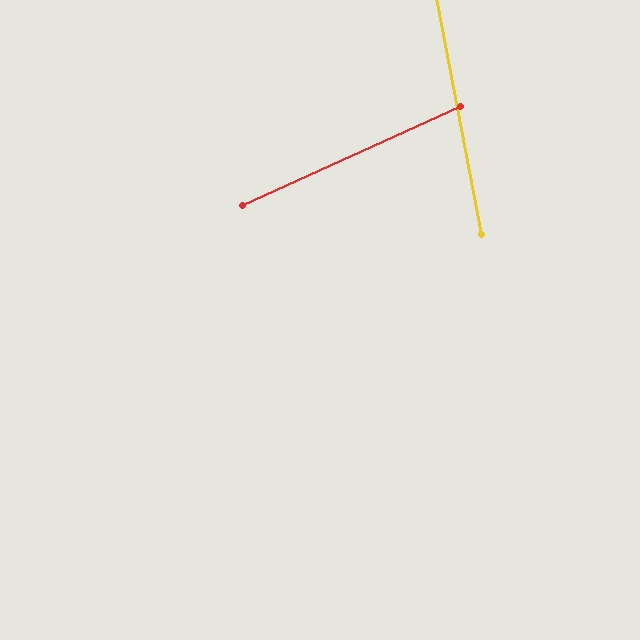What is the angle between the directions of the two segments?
Approximately 76 degrees.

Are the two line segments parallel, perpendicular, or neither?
Neither parallel nor perpendicular — they differ by about 76°.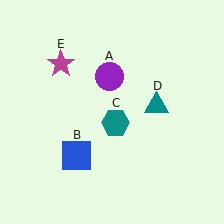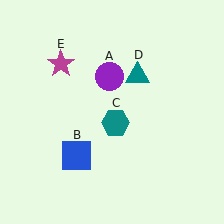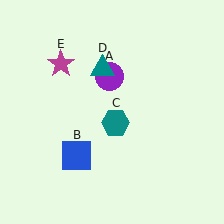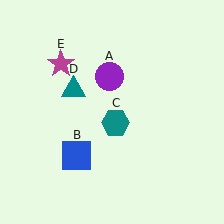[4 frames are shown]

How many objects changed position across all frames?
1 object changed position: teal triangle (object D).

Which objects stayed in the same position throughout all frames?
Purple circle (object A) and blue square (object B) and teal hexagon (object C) and magenta star (object E) remained stationary.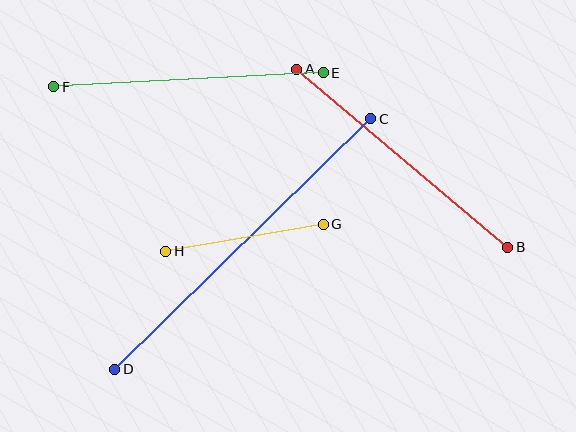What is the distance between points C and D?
The distance is approximately 358 pixels.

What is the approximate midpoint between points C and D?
The midpoint is at approximately (243, 244) pixels.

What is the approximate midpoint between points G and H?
The midpoint is at approximately (245, 238) pixels.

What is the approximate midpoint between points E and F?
The midpoint is at approximately (189, 80) pixels.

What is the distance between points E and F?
The distance is approximately 270 pixels.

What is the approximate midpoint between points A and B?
The midpoint is at approximately (402, 158) pixels.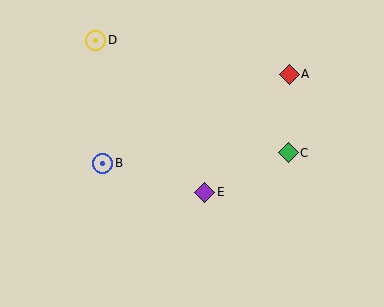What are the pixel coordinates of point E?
Point E is at (205, 192).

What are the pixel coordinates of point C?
Point C is at (288, 153).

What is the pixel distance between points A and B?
The distance between A and B is 206 pixels.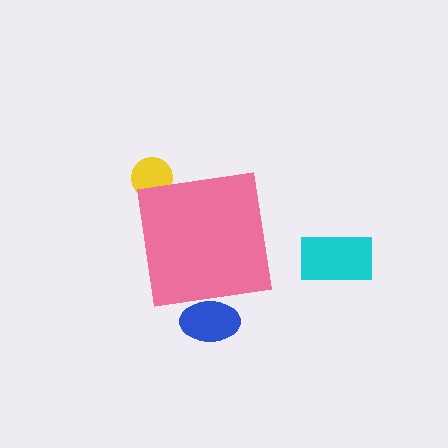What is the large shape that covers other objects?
A pink square.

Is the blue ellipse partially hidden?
Yes, the blue ellipse is partially hidden behind the pink square.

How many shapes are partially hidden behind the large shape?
2 shapes are partially hidden.